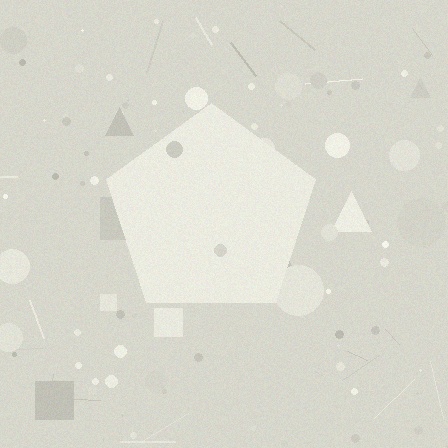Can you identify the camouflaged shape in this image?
The camouflaged shape is a pentagon.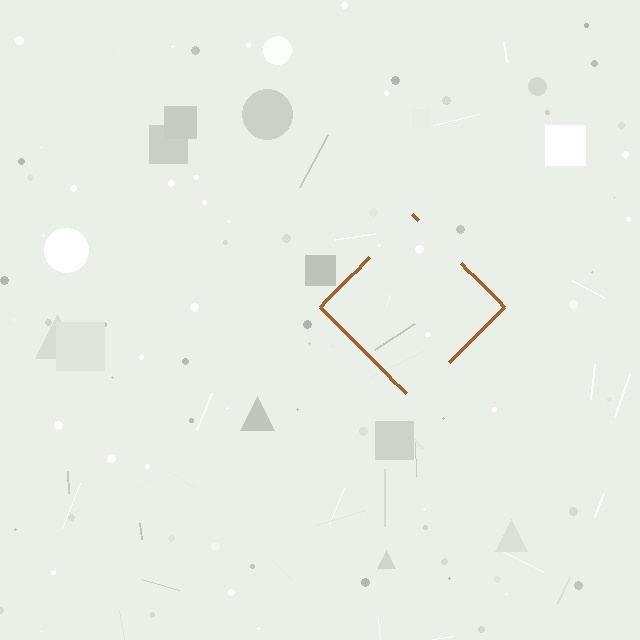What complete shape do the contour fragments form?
The contour fragments form a diamond.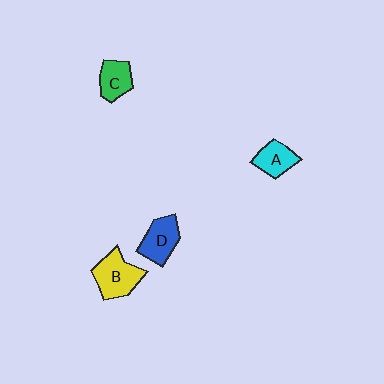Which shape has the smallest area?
Shape C (green).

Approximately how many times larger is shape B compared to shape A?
Approximately 1.5 times.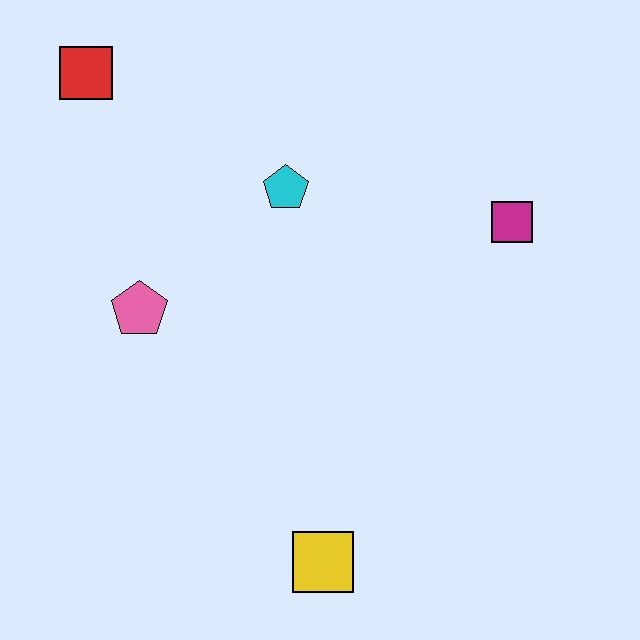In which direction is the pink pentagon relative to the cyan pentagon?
The pink pentagon is to the left of the cyan pentagon.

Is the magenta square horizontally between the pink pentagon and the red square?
No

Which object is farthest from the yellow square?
The red square is farthest from the yellow square.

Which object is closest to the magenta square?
The cyan pentagon is closest to the magenta square.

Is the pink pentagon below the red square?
Yes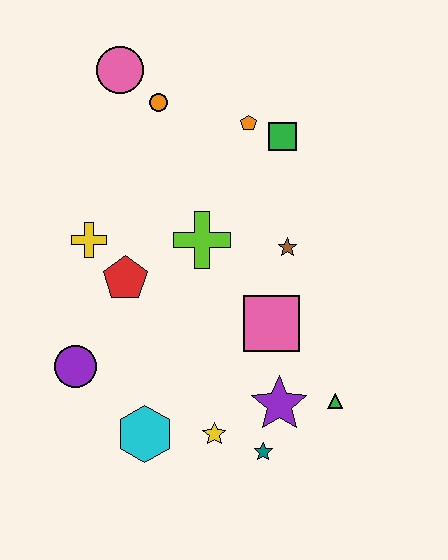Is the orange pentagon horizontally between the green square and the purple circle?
Yes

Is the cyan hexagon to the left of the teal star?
Yes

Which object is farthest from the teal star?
The pink circle is farthest from the teal star.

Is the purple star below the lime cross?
Yes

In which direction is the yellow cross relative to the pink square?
The yellow cross is to the left of the pink square.